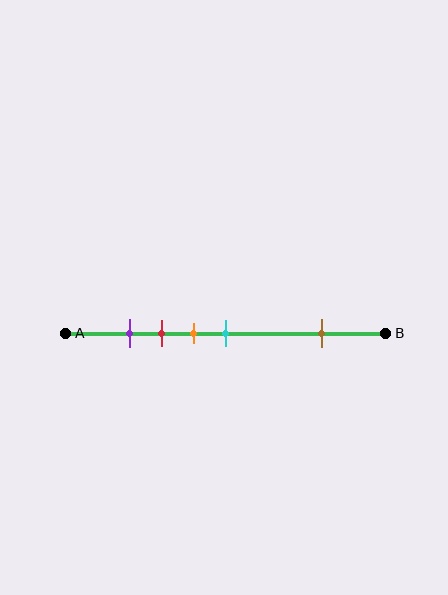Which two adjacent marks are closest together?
The purple and red marks are the closest adjacent pair.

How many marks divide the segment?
There are 5 marks dividing the segment.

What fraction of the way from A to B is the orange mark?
The orange mark is approximately 40% (0.4) of the way from A to B.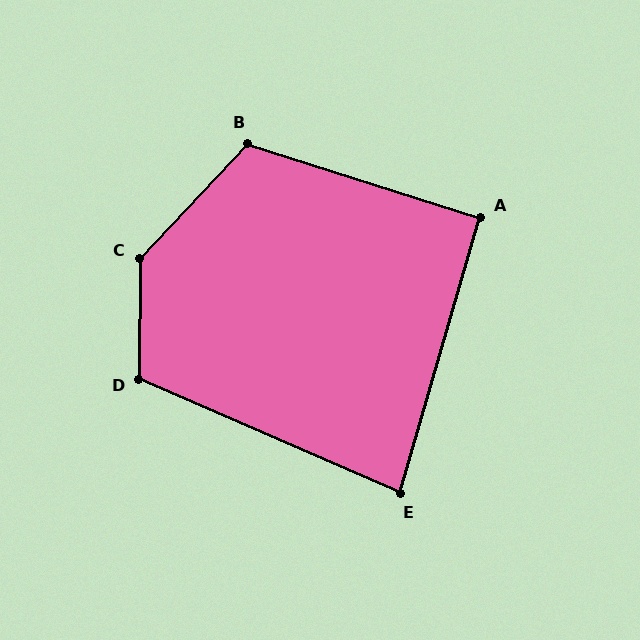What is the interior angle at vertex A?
Approximately 91 degrees (approximately right).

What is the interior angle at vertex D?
Approximately 113 degrees (obtuse).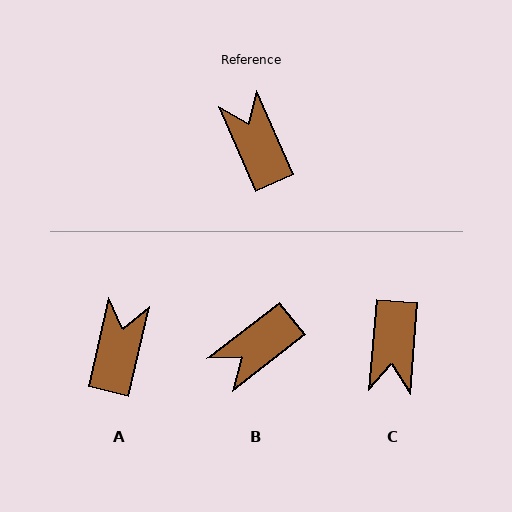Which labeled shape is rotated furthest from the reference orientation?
C, about 152 degrees away.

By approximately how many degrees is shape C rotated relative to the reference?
Approximately 152 degrees counter-clockwise.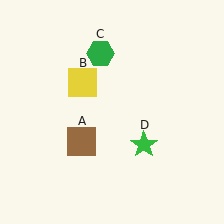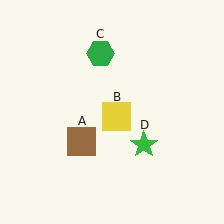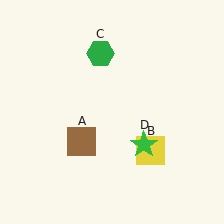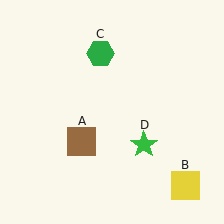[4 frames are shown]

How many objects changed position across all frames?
1 object changed position: yellow square (object B).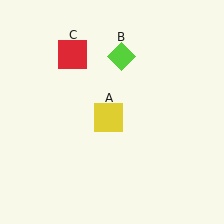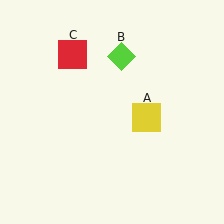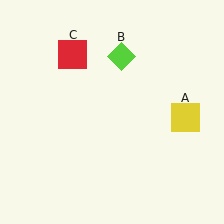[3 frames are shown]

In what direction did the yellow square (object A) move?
The yellow square (object A) moved right.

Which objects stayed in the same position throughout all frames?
Lime diamond (object B) and red square (object C) remained stationary.